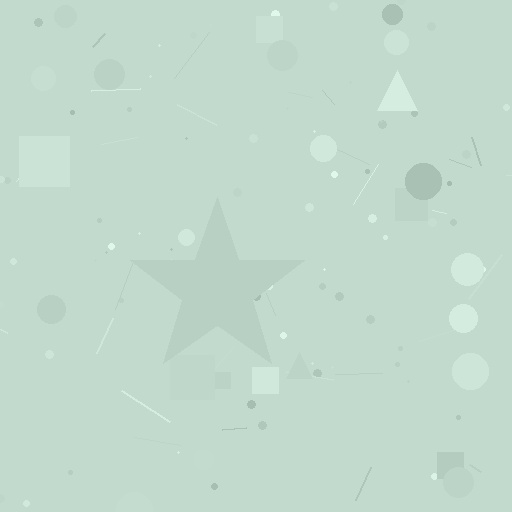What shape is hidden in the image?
A star is hidden in the image.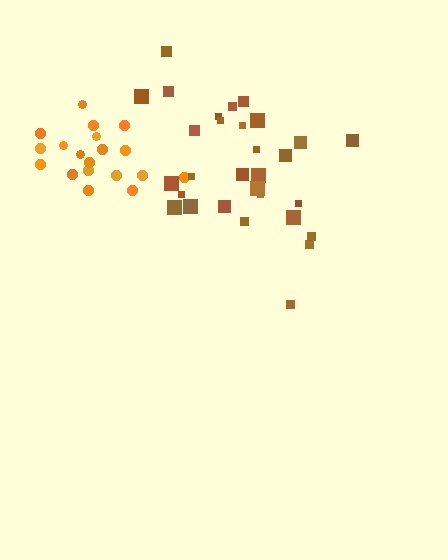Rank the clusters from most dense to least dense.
orange, brown.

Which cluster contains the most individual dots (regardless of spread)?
Brown (31).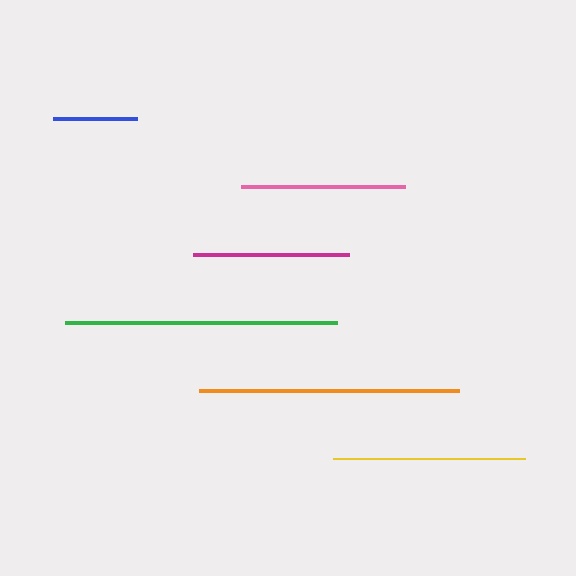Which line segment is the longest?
The green line is the longest at approximately 272 pixels.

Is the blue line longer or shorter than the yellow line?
The yellow line is longer than the blue line.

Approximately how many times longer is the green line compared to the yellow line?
The green line is approximately 1.4 times the length of the yellow line.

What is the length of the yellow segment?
The yellow segment is approximately 193 pixels long.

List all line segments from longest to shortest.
From longest to shortest: green, orange, yellow, pink, magenta, blue.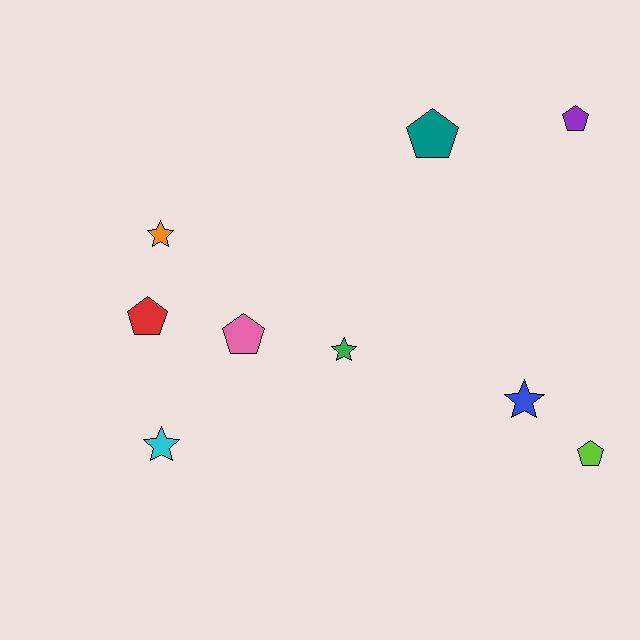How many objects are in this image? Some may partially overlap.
There are 9 objects.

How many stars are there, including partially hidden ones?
There are 4 stars.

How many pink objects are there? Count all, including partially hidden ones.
There is 1 pink object.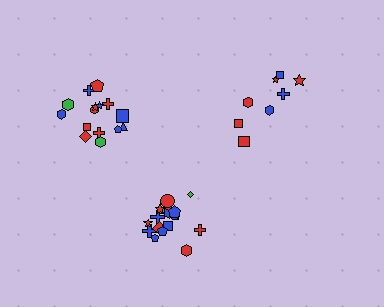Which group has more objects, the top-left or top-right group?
The top-left group.